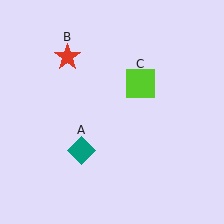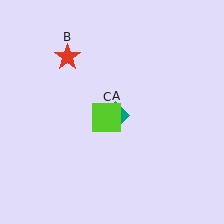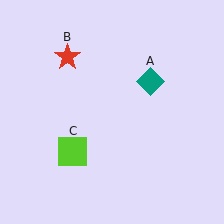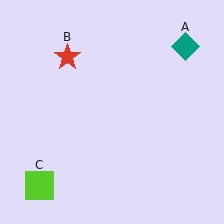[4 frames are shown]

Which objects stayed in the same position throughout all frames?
Red star (object B) remained stationary.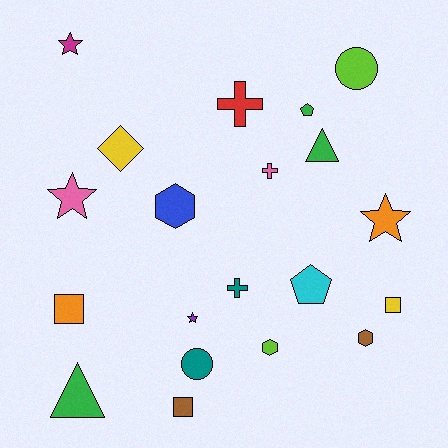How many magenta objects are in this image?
There is 1 magenta object.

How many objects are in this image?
There are 20 objects.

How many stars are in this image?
There are 4 stars.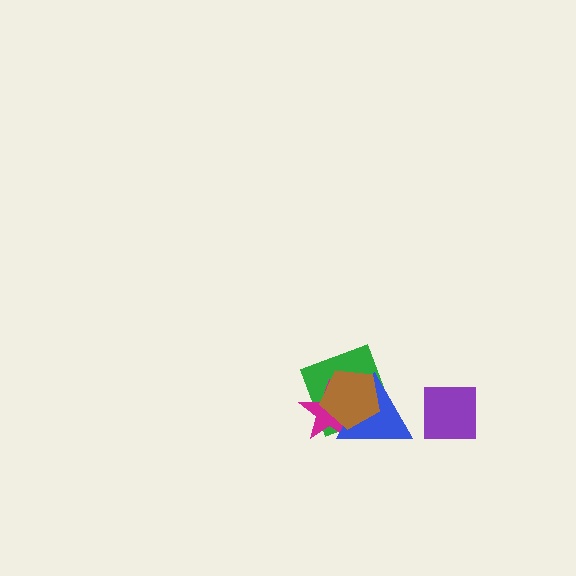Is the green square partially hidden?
Yes, it is partially covered by another shape.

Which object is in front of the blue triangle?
The brown pentagon is in front of the blue triangle.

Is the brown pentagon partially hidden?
No, no other shape covers it.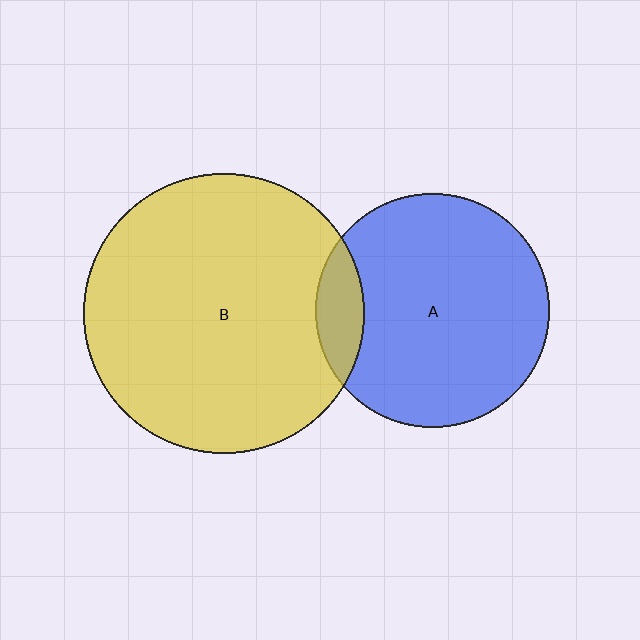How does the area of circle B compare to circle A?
Approximately 1.4 times.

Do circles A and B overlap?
Yes.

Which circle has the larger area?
Circle B (yellow).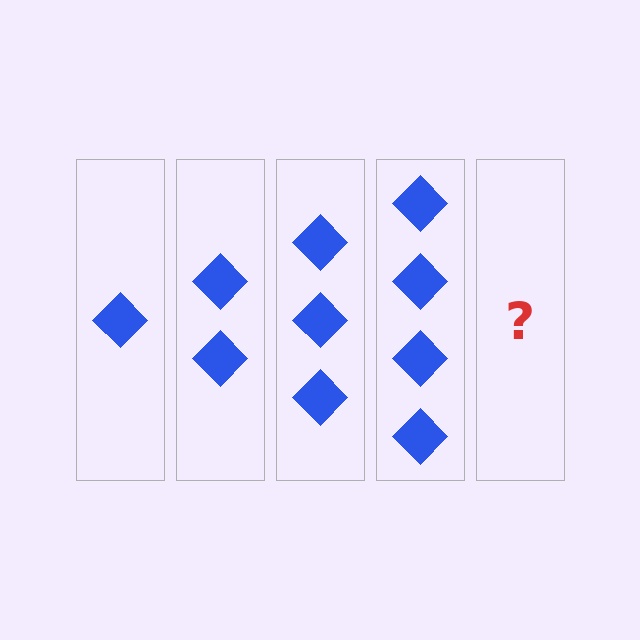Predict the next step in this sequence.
The next step is 5 diamonds.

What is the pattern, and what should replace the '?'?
The pattern is that each step adds one more diamond. The '?' should be 5 diamonds.